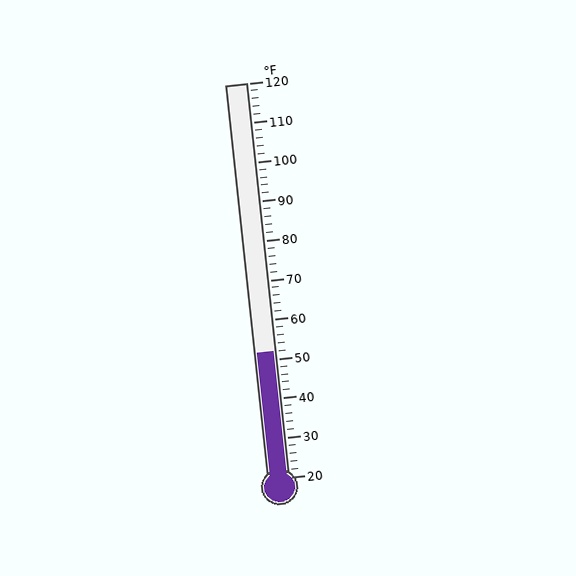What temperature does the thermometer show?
The thermometer shows approximately 52°F.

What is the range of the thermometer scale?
The thermometer scale ranges from 20°F to 120°F.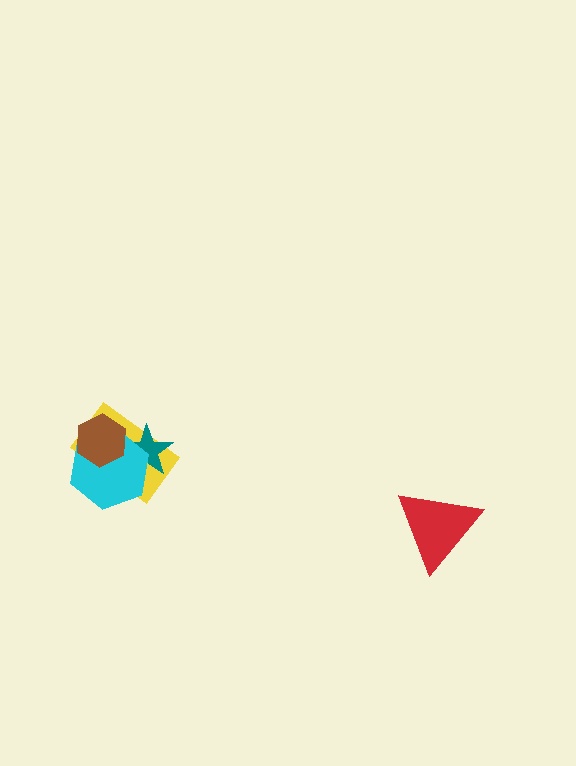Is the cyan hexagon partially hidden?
Yes, it is partially covered by another shape.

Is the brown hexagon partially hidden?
No, no other shape covers it.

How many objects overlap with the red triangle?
0 objects overlap with the red triangle.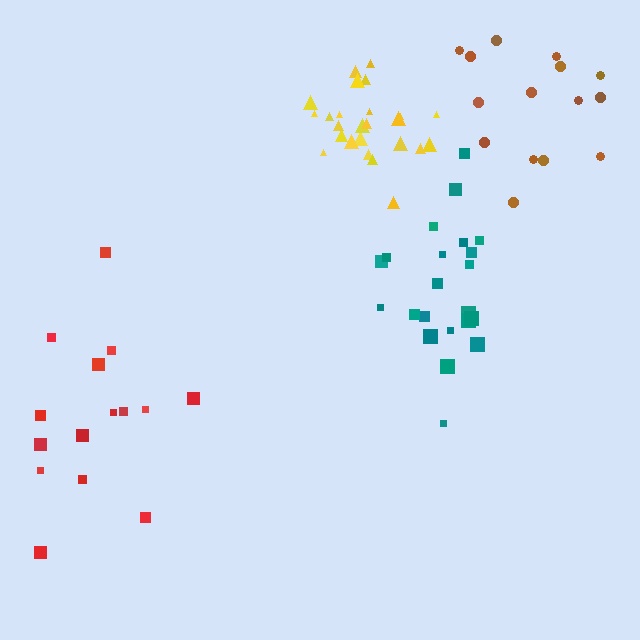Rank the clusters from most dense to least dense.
yellow, teal, brown, red.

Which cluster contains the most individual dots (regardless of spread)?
Yellow (26).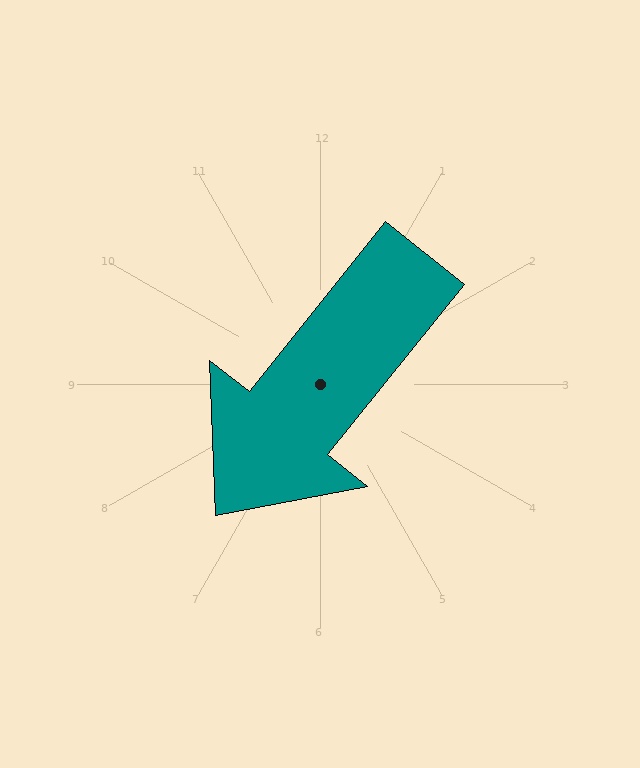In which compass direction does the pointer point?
Southwest.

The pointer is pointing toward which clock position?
Roughly 7 o'clock.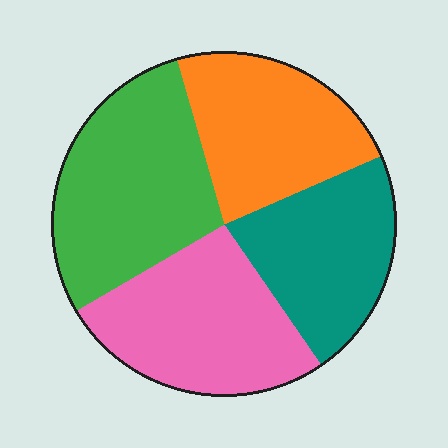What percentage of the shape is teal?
Teal covers roughly 20% of the shape.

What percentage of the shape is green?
Green takes up between a sixth and a third of the shape.